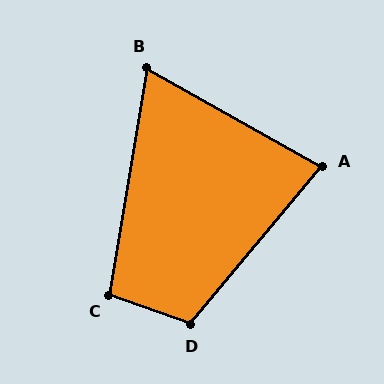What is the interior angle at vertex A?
Approximately 80 degrees (acute).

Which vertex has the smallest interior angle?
B, at approximately 70 degrees.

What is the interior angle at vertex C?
Approximately 100 degrees (obtuse).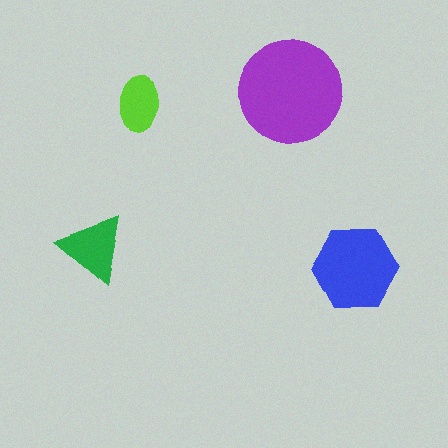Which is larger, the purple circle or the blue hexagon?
The purple circle.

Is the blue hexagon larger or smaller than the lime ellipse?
Larger.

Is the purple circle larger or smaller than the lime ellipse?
Larger.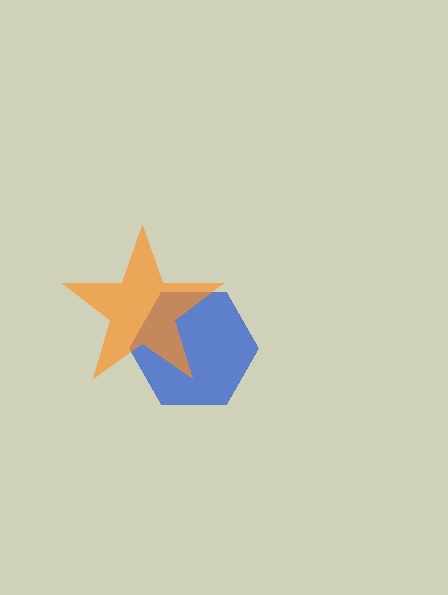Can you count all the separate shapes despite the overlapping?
Yes, there are 2 separate shapes.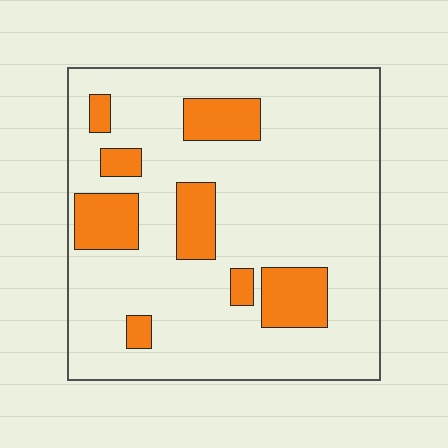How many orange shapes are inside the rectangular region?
8.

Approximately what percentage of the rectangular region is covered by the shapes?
Approximately 20%.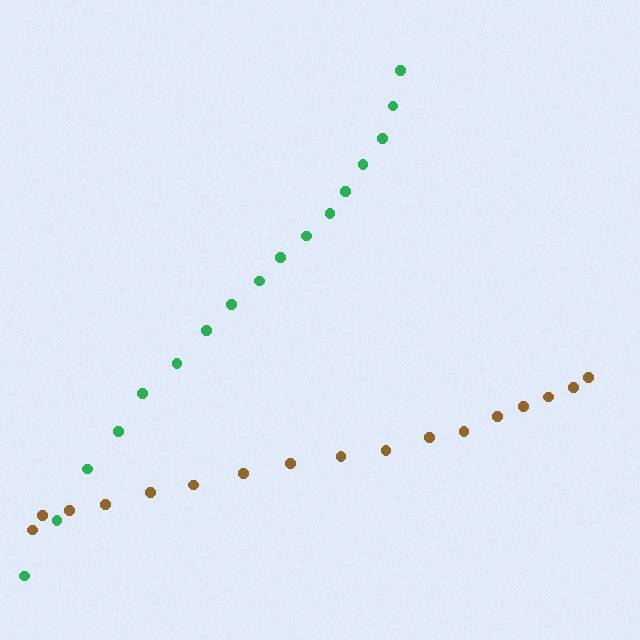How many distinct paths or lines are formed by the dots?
There are 2 distinct paths.